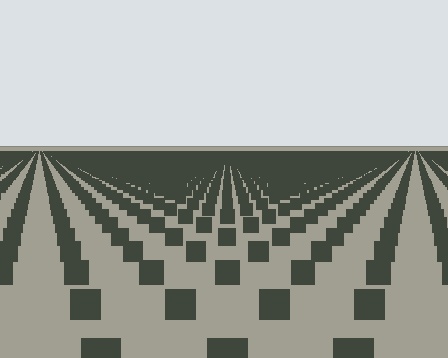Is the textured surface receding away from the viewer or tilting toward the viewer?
The surface is receding away from the viewer. Texture elements get smaller and denser toward the top.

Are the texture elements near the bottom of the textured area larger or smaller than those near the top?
Larger. Near the bottom, elements are closer to the viewer and appear at a bigger on-screen size.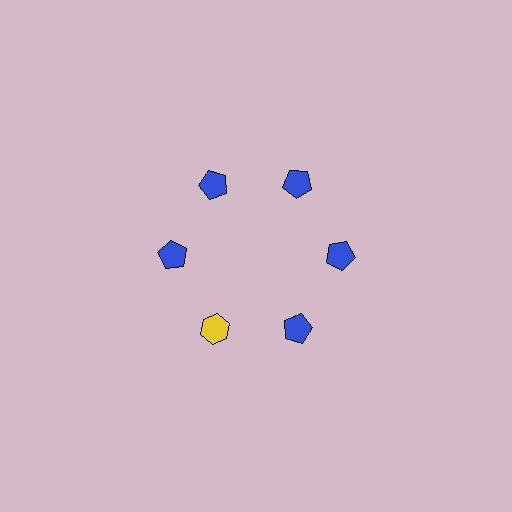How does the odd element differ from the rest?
It differs in both color (yellow instead of blue) and shape (hexagon instead of pentagon).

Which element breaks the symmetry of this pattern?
The yellow hexagon at roughly the 7 o'clock position breaks the symmetry. All other shapes are blue pentagons.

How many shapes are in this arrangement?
There are 6 shapes arranged in a ring pattern.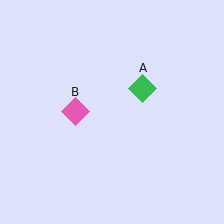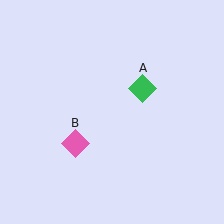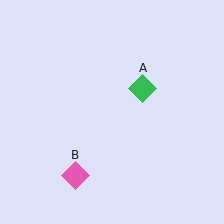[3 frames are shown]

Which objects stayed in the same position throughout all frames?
Green diamond (object A) remained stationary.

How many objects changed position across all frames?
1 object changed position: pink diamond (object B).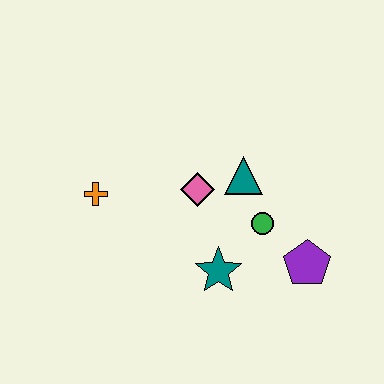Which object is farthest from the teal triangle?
The orange cross is farthest from the teal triangle.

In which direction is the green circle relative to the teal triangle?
The green circle is below the teal triangle.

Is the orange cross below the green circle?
No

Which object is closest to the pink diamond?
The teal triangle is closest to the pink diamond.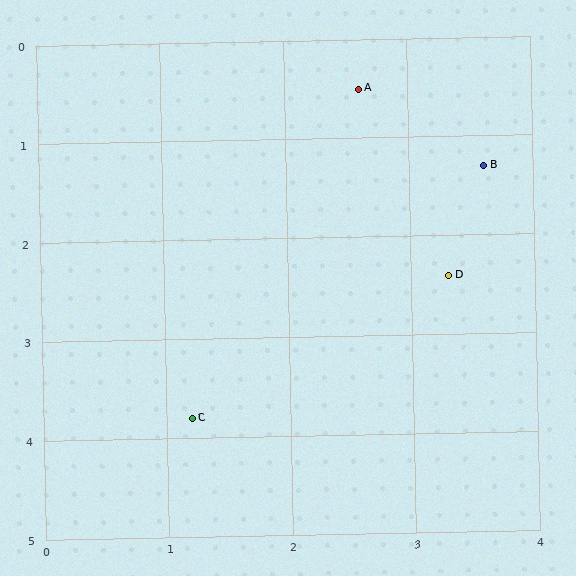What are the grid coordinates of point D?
Point D is at approximately (3.3, 2.4).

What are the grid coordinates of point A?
Point A is at approximately (2.6, 0.5).